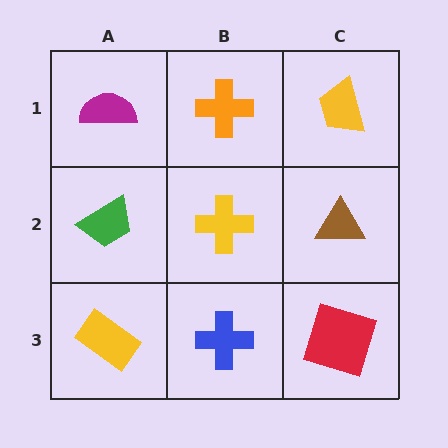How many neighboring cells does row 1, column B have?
3.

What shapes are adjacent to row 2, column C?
A yellow trapezoid (row 1, column C), a red square (row 3, column C), a yellow cross (row 2, column B).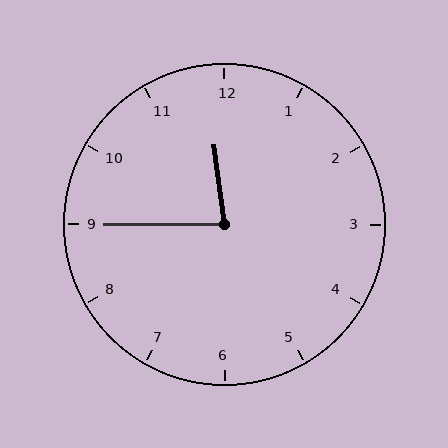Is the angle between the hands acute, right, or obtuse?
It is acute.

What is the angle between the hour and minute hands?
Approximately 82 degrees.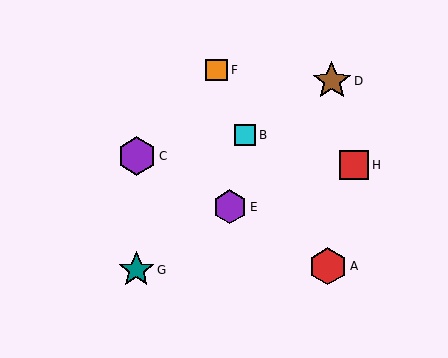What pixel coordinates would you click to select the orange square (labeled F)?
Click at (217, 70) to select the orange square F.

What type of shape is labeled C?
Shape C is a purple hexagon.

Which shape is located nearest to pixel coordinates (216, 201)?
The purple hexagon (labeled E) at (230, 207) is nearest to that location.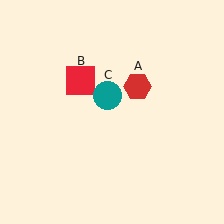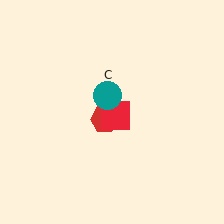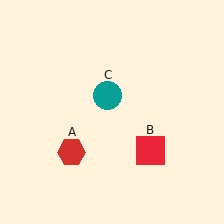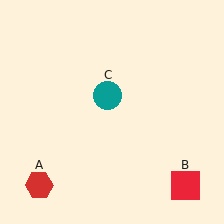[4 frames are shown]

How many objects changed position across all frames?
2 objects changed position: red hexagon (object A), red square (object B).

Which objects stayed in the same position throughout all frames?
Teal circle (object C) remained stationary.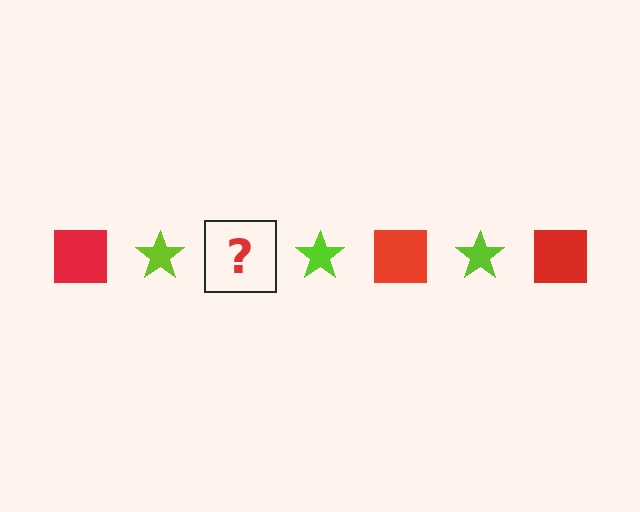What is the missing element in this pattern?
The missing element is a red square.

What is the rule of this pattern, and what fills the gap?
The rule is that the pattern alternates between red square and lime star. The gap should be filled with a red square.